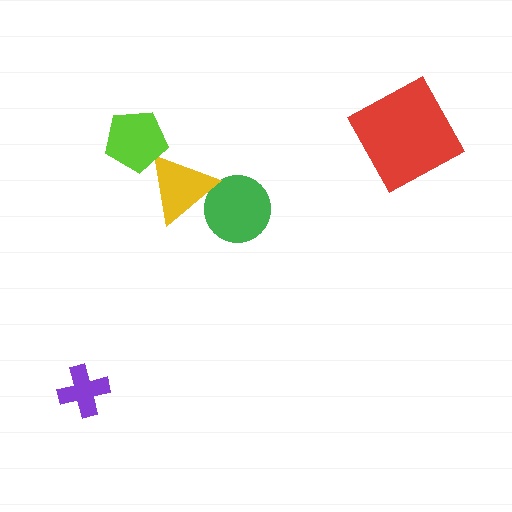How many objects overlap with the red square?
0 objects overlap with the red square.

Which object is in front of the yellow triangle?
The lime pentagon is in front of the yellow triangle.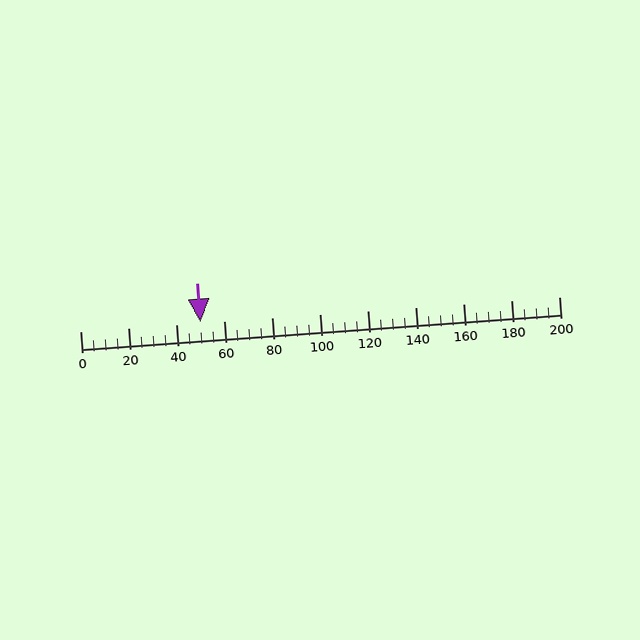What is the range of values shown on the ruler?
The ruler shows values from 0 to 200.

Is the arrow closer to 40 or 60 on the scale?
The arrow is closer to 60.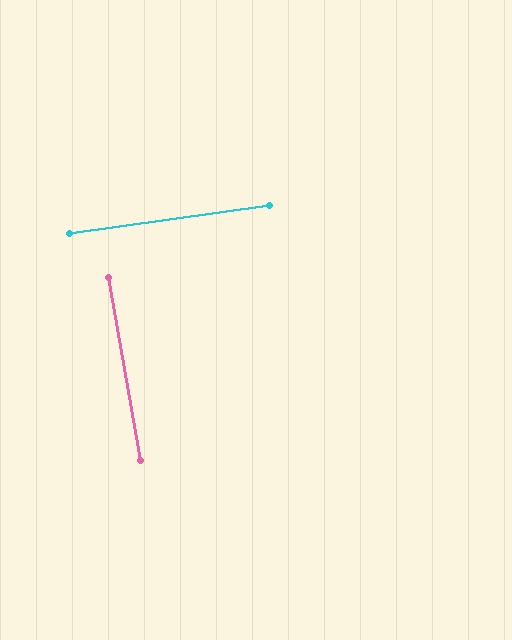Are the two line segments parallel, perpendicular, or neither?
Perpendicular — they meet at approximately 88°.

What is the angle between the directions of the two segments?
Approximately 88 degrees.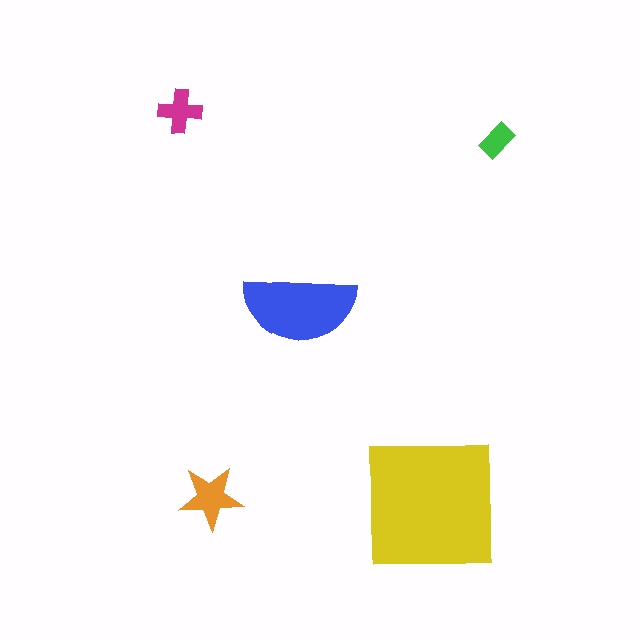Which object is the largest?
The yellow square.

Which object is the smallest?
The green rectangle.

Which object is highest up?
The magenta cross is topmost.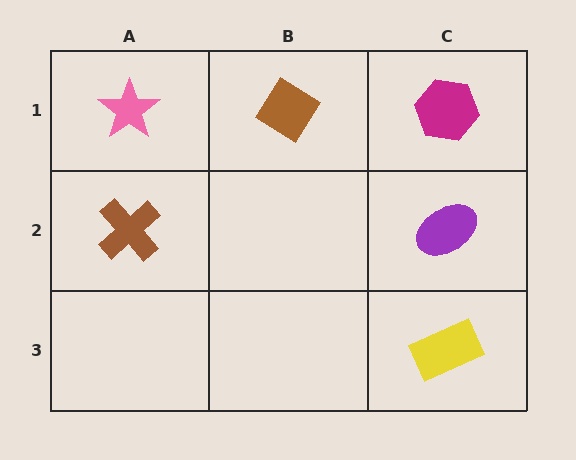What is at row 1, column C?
A magenta hexagon.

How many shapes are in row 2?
2 shapes.